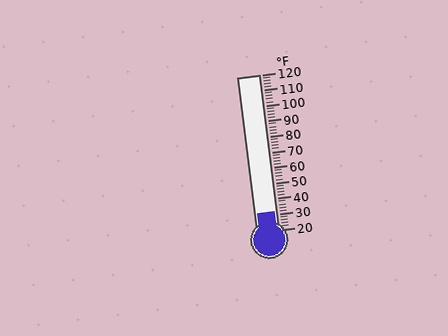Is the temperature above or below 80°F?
The temperature is below 80°F.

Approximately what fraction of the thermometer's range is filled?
The thermometer is filled to approximately 10% of its range.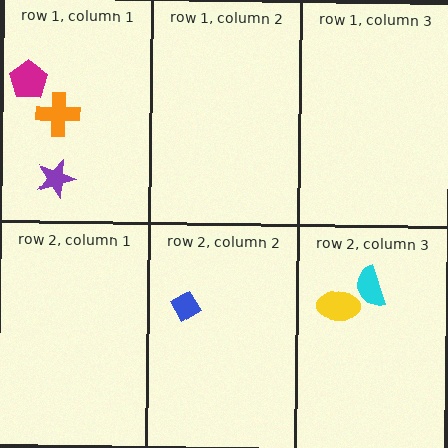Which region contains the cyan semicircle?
The row 2, column 3 region.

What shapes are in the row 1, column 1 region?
The orange cross, the purple star, the magenta pentagon.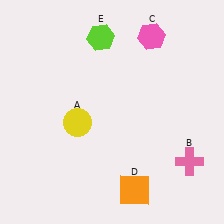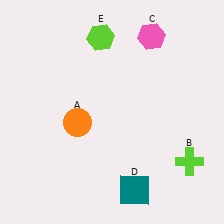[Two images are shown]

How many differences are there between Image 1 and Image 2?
There are 3 differences between the two images.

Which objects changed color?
A changed from yellow to orange. B changed from pink to lime. D changed from orange to teal.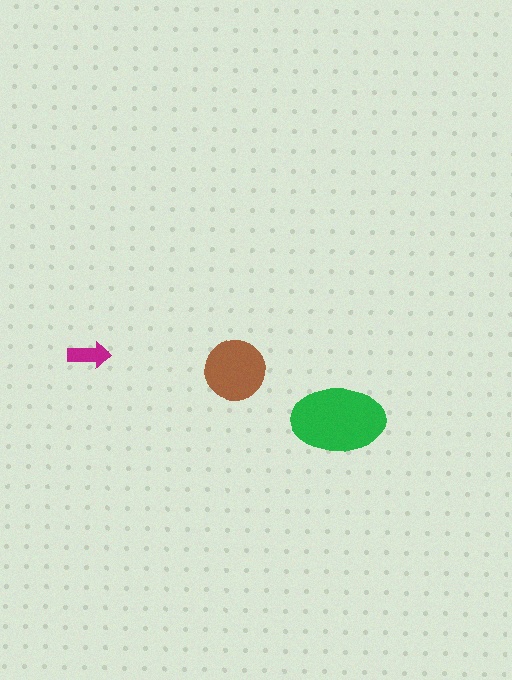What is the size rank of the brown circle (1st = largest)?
2nd.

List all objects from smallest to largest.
The magenta arrow, the brown circle, the green ellipse.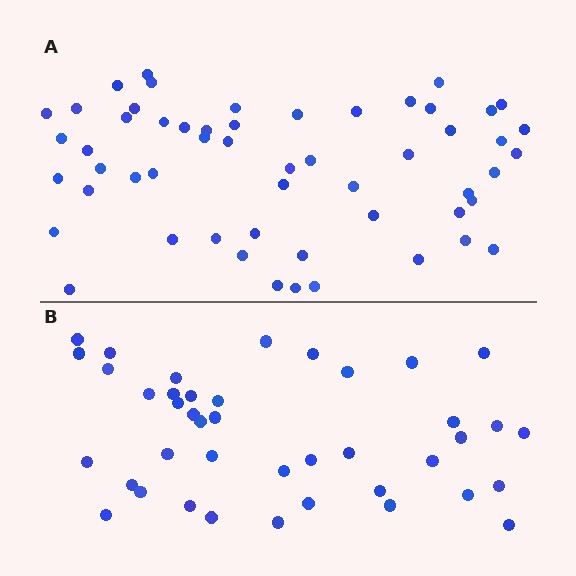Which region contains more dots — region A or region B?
Region A (the top region) has more dots.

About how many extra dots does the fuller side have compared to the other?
Region A has approximately 15 more dots than region B.